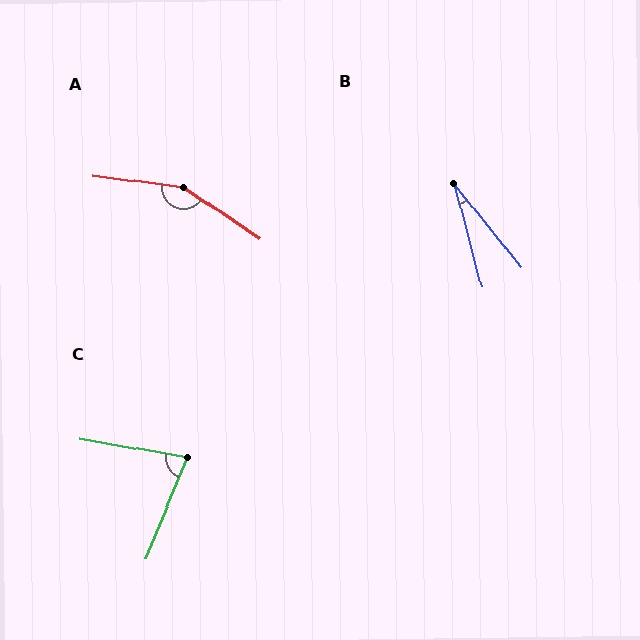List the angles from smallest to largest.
B (24°), C (78°), A (153°).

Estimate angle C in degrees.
Approximately 78 degrees.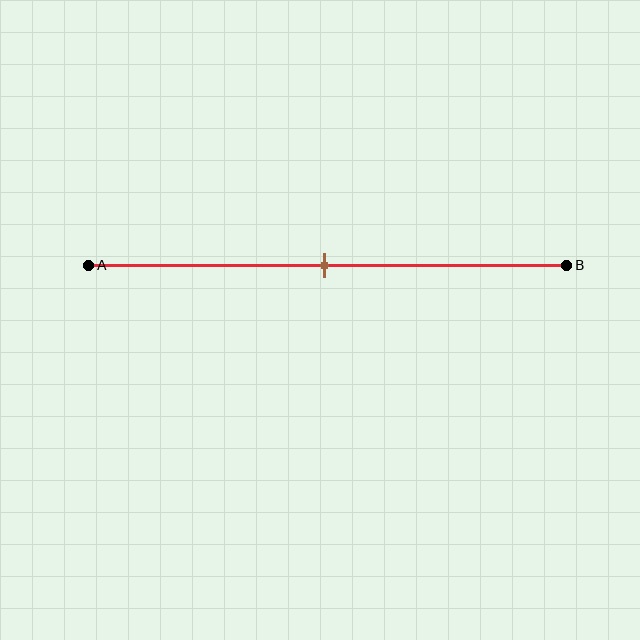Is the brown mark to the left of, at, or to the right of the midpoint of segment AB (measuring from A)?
The brown mark is approximately at the midpoint of segment AB.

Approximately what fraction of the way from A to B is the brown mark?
The brown mark is approximately 50% of the way from A to B.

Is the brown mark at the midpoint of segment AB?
Yes, the mark is approximately at the midpoint.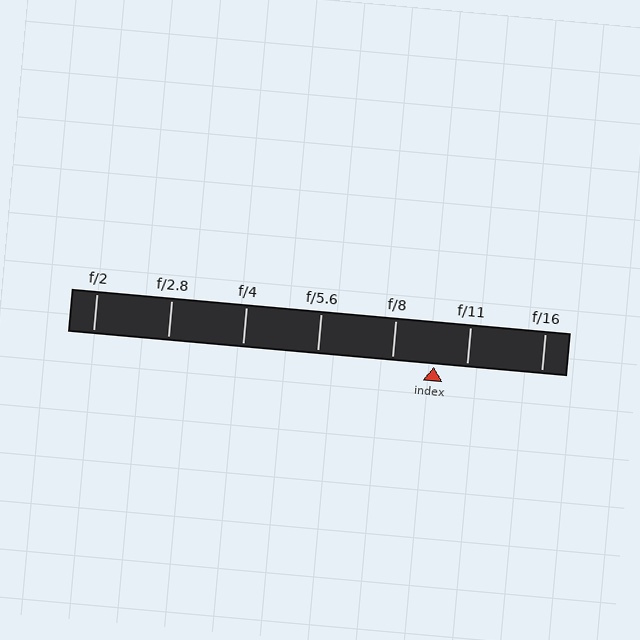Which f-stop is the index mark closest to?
The index mark is closest to f/11.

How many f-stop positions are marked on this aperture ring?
There are 7 f-stop positions marked.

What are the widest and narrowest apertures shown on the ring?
The widest aperture shown is f/2 and the narrowest is f/16.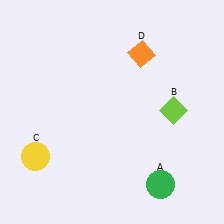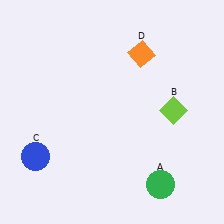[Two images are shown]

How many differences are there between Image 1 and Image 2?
There is 1 difference between the two images.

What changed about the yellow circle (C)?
In Image 1, C is yellow. In Image 2, it changed to blue.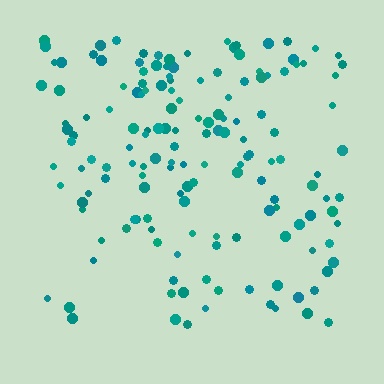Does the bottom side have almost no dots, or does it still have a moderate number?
Still a moderate number, just noticeably fewer than the top.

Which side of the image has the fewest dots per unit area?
The bottom.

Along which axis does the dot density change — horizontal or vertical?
Vertical.